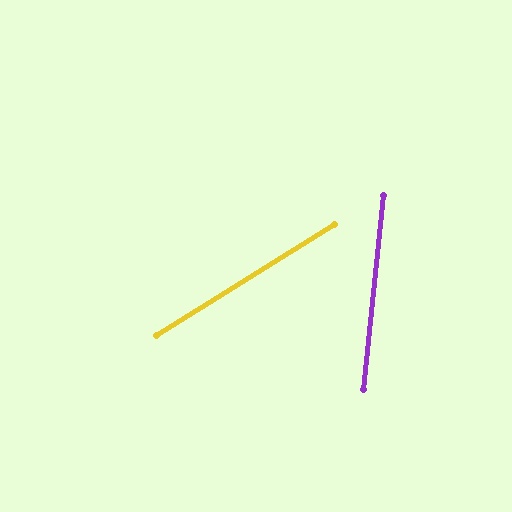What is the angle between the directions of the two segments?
Approximately 52 degrees.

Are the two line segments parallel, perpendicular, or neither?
Neither parallel nor perpendicular — they differ by about 52°.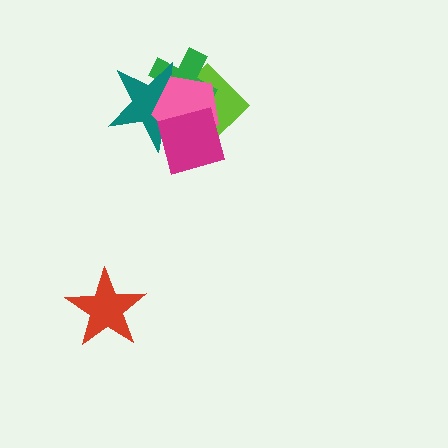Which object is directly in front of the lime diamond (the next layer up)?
The green cross is directly in front of the lime diamond.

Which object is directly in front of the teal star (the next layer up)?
The pink pentagon is directly in front of the teal star.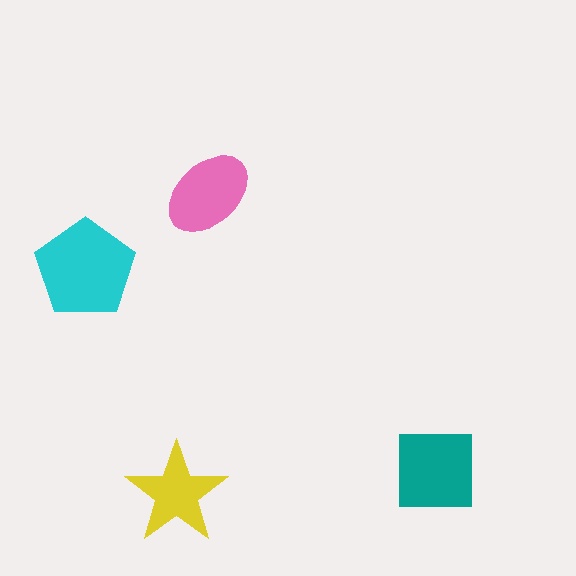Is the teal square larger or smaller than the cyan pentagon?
Smaller.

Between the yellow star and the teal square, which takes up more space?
The teal square.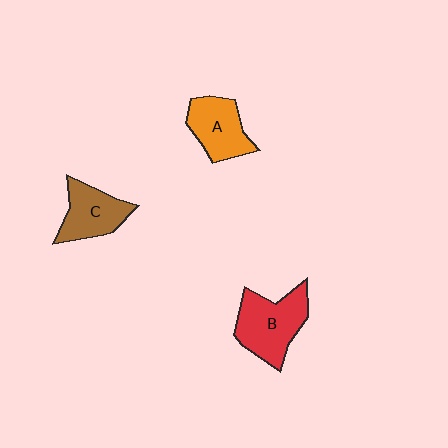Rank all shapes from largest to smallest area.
From largest to smallest: B (red), A (orange), C (brown).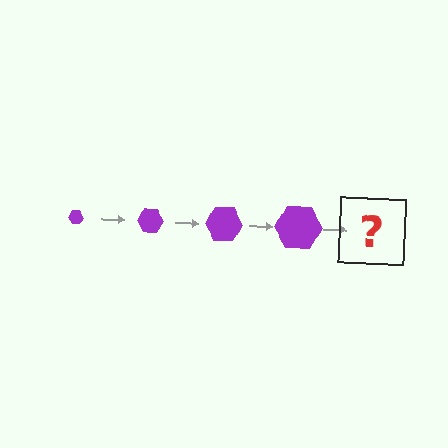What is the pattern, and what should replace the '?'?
The pattern is that the hexagon gets progressively larger each step. The '?' should be a purple hexagon, larger than the previous one.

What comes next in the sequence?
The next element should be a purple hexagon, larger than the previous one.